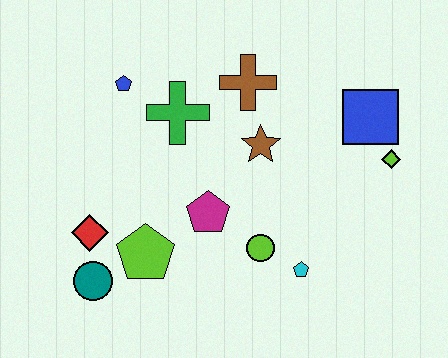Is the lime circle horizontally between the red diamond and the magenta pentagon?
No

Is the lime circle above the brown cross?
No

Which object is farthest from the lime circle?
The blue pentagon is farthest from the lime circle.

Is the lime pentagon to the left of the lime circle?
Yes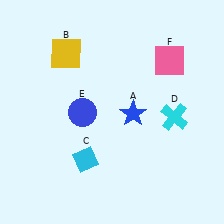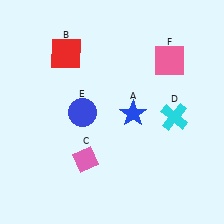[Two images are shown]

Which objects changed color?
B changed from yellow to red. C changed from cyan to pink.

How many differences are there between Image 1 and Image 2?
There are 2 differences between the two images.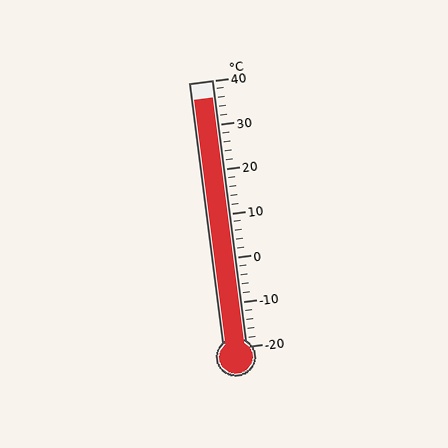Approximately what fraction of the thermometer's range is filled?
The thermometer is filled to approximately 95% of its range.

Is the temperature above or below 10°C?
The temperature is above 10°C.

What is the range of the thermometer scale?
The thermometer scale ranges from -20°C to 40°C.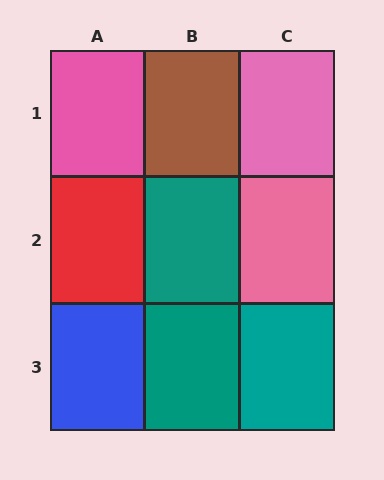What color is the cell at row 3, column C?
Teal.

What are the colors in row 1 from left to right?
Pink, brown, pink.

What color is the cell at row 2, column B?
Teal.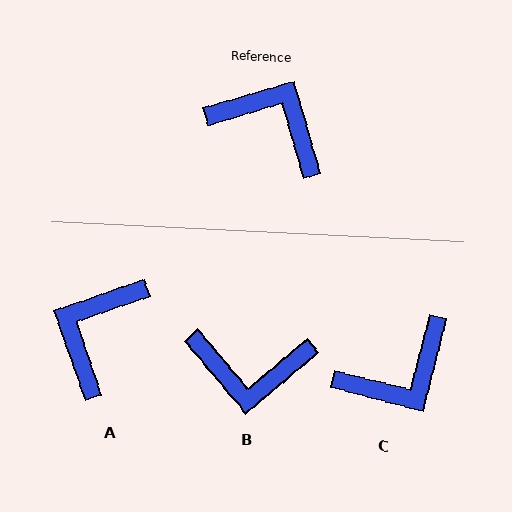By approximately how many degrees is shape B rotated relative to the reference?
Approximately 156 degrees clockwise.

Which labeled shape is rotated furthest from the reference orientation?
B, about 156 degrees away.